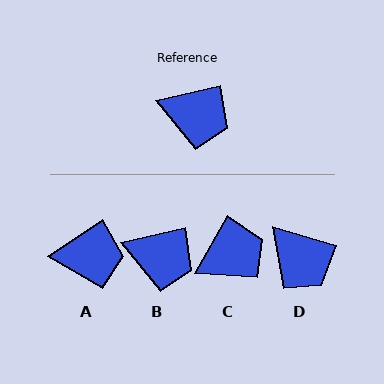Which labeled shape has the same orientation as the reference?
B.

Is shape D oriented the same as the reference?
No, it is off by about 29 degrees.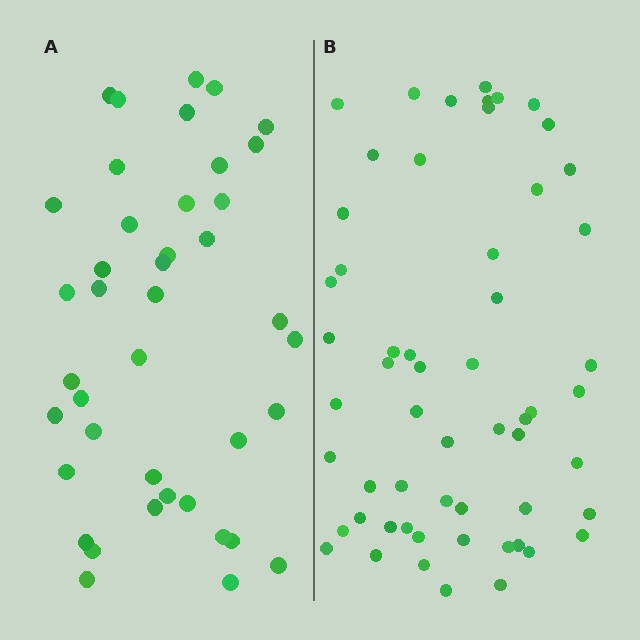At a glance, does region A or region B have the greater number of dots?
Region B (the right region) has more dots.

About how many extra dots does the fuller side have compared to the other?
Region B has approximately 15 more dots than region A.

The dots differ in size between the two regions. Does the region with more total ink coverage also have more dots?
No. Region A has more total ink coverage because its dots are larger, but region B actually contains more individual dots. Total area can be misleading — the number of items is what matters here.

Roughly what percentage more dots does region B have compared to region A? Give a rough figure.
About 40% more.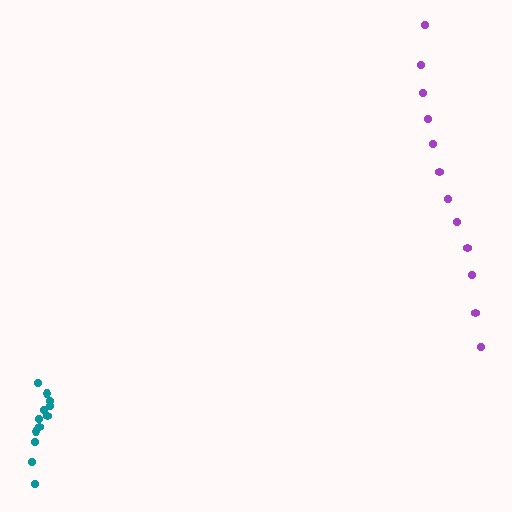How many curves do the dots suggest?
There are 2 distinct paths.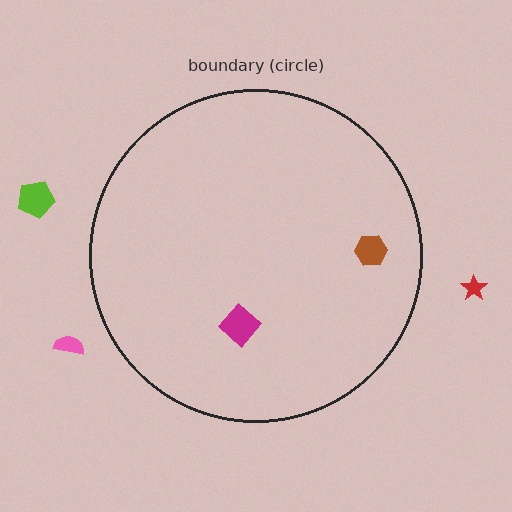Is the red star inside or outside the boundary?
Outside.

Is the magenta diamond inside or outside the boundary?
Inside.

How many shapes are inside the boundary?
2 inside, 3 outside.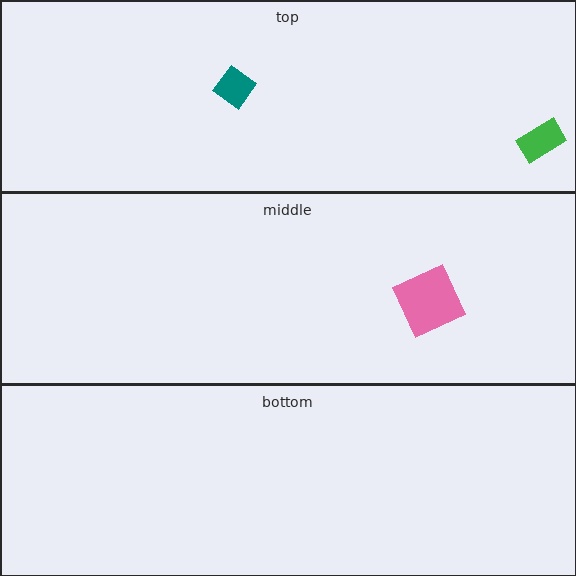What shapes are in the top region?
The green rectangle, the teal diamond.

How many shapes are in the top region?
2.